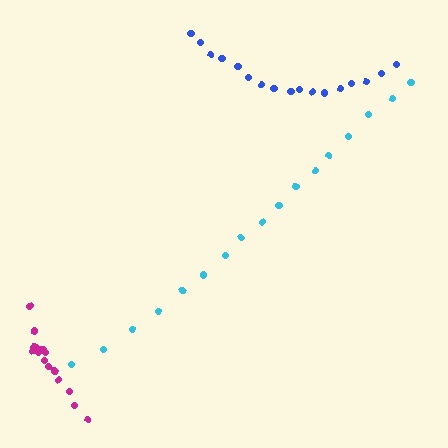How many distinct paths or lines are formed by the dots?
There are 3 distinct paths.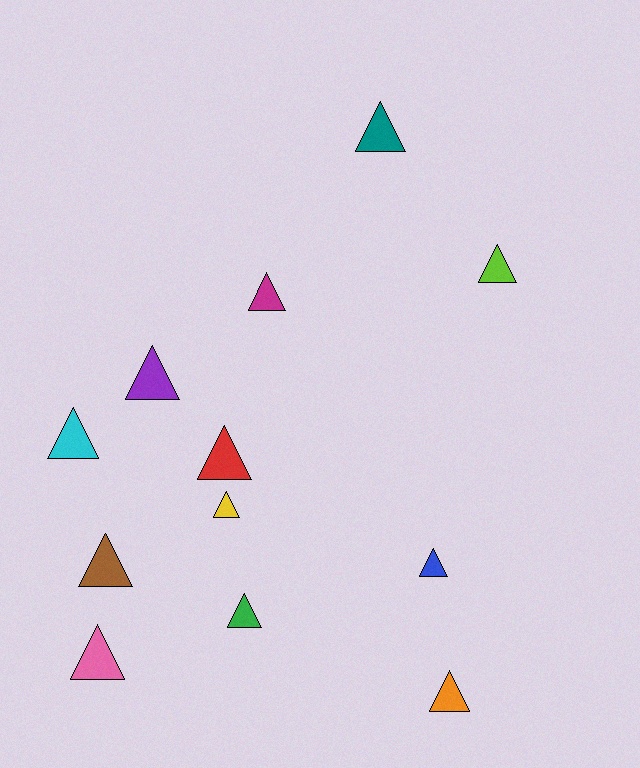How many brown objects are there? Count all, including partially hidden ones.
There is 1 brown object.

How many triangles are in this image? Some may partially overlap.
There are 12 triangles.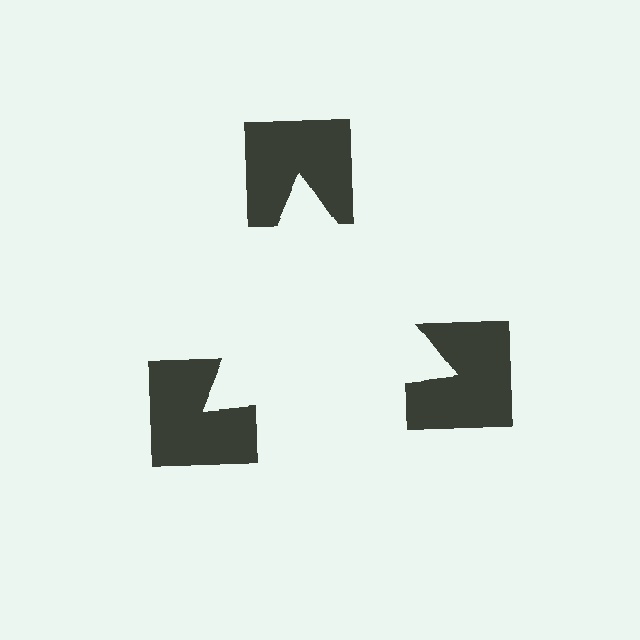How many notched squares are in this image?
There are 3 — one at each vertex of the illusory triangle.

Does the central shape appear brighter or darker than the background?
It typically appears slightly brighter than the background, even though no actual brightness change is drawn.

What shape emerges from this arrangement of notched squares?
An illusory triangle — its edges are inferred from the aligned wedge cuts in the notched squares, not physically drawn.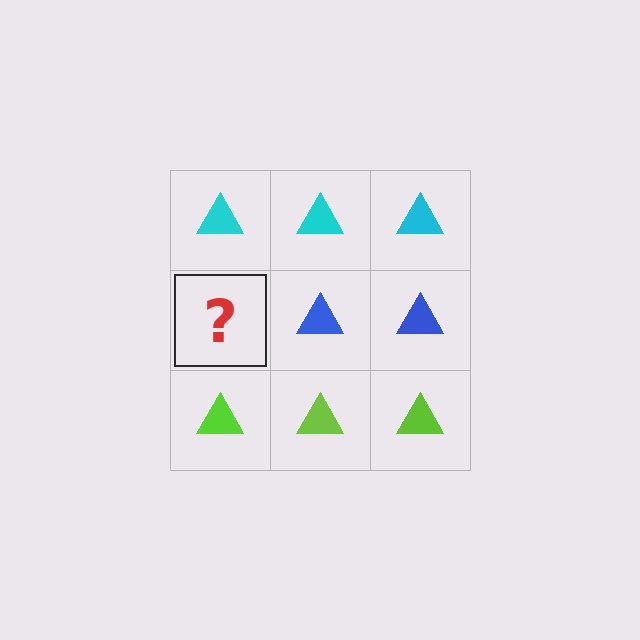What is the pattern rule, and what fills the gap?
The rule is that each row has a consistent color. The gap should be filled with a blue triangle.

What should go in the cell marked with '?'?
The missing cell should contain a blue triangle.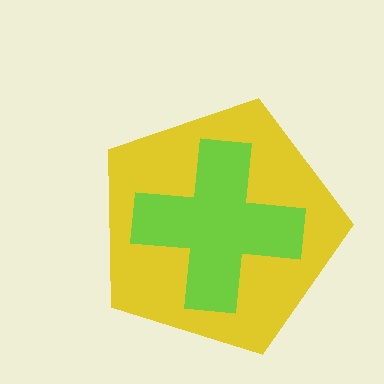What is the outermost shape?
The yellow pentagon.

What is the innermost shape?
The lime cross.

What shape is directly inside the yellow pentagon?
The lime cross.